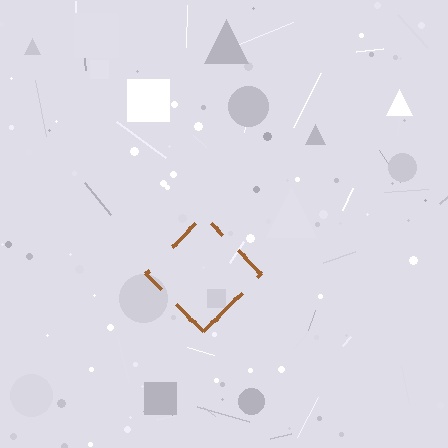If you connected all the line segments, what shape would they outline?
They would outline a diamond.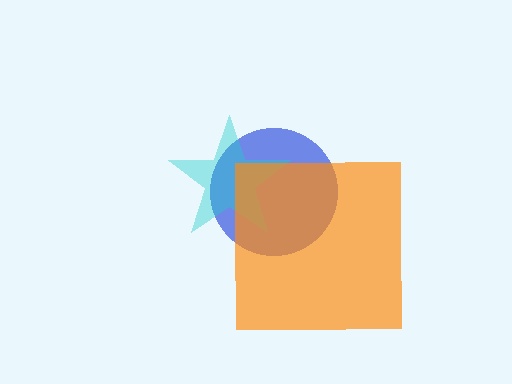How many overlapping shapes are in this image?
There are 3 overlapping shapes in the image.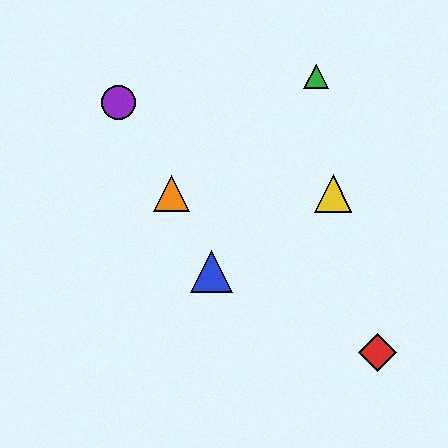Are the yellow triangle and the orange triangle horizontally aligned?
Yes, both are at y≈193.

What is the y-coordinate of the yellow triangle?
The yellow triangle is at y≈193.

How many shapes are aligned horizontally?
2 shapes (the yellow triangle, the orange triangle) are aligned horizontally.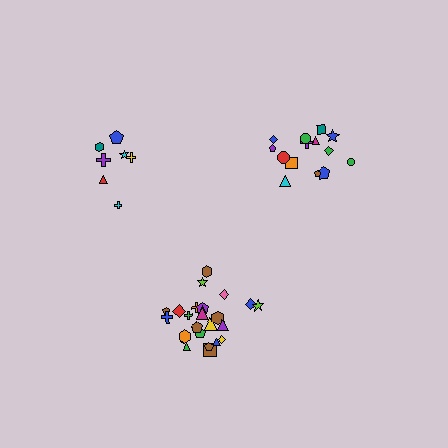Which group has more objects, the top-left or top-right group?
The top-right group.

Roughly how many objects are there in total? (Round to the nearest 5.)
Roughly 45 objects in total.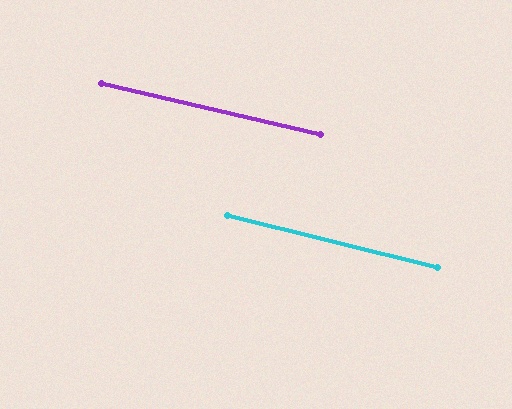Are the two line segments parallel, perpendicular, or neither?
Parallel — their directions differ by only 0.7°.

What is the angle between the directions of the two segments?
Approximately 1 degree.